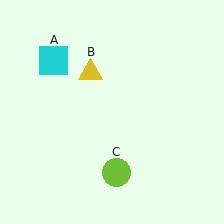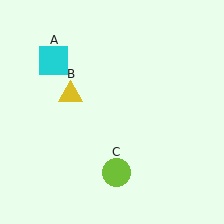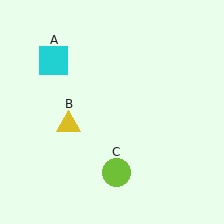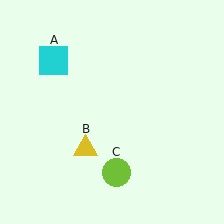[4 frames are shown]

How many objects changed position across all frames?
1 object changed position: yellow triangle (object B).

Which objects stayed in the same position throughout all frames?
Cyan square (object A) and lime circle (object C) remained stationary.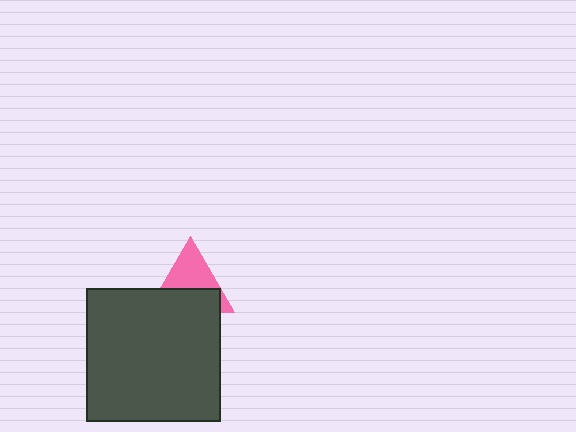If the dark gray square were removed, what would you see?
You would see the complete pink triangle.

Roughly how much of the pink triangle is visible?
About half of it is visible (roughly 49%).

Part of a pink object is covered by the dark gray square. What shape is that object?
It is a triangle.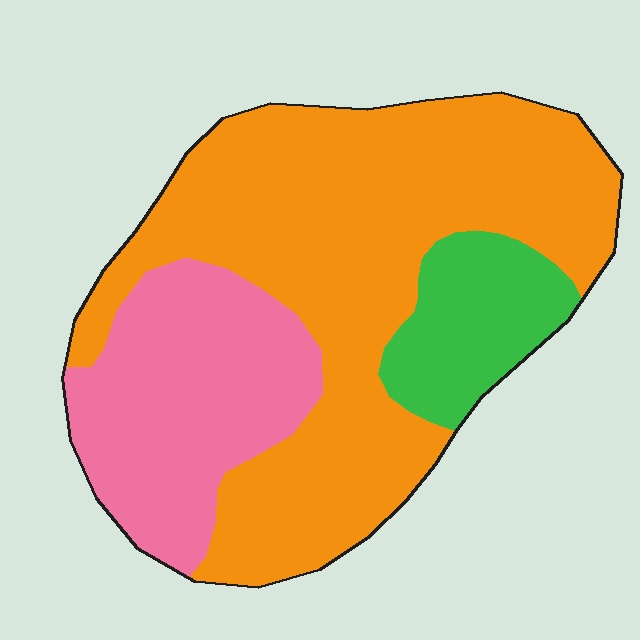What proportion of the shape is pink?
Pink covers 27% of the shape.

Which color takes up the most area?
Orange, at roughly 60%.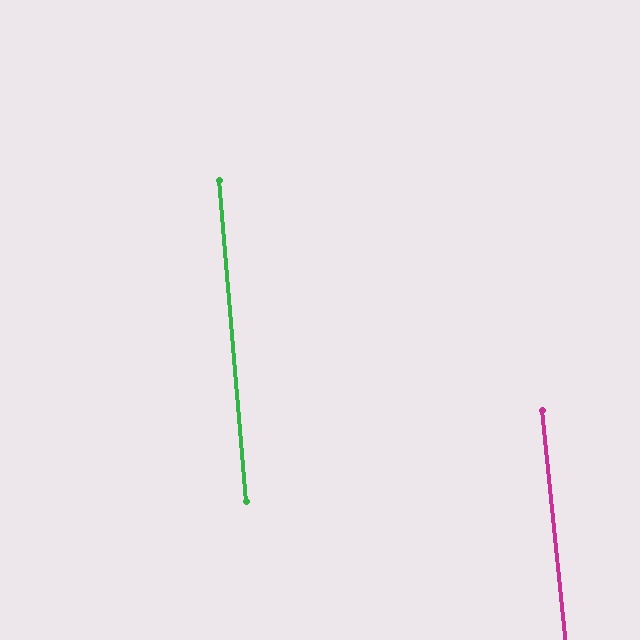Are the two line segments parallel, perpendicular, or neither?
Parallel — their directions differ by only 0.9°.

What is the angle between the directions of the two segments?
Approximately 1 degree.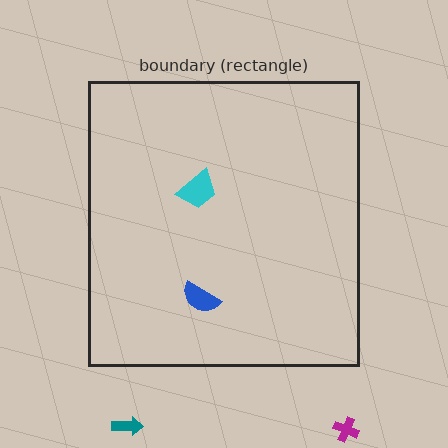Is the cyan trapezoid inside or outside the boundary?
Inside.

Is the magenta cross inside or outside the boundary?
Outside.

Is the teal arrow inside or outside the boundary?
Outside.